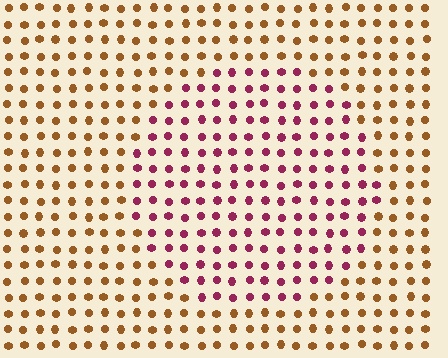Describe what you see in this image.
The image is filled with small brown elements in a uniform arrangement. A circle-shaped region is visible where the elements are tinted to a slightly different hue, forming a subtle color boundary.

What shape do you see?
I see a circle.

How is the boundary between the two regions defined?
The boundary is defined purely by a slight shift in hue (about 57 degrees). Spacing, size, and orientation are identical on both sides.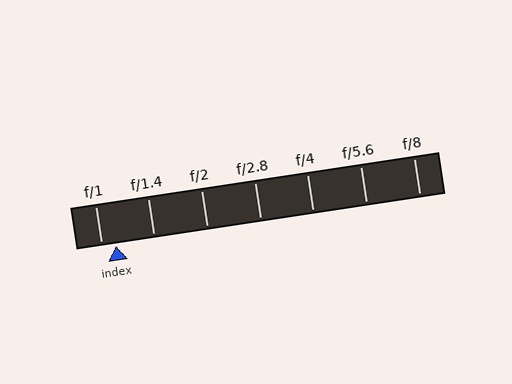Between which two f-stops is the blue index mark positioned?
The index mark is between f/1 and f/1.4.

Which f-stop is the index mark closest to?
The index mark is closest to f/1.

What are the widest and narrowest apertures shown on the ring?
The widest aperture shown is f/1 and the narrowest is f/8.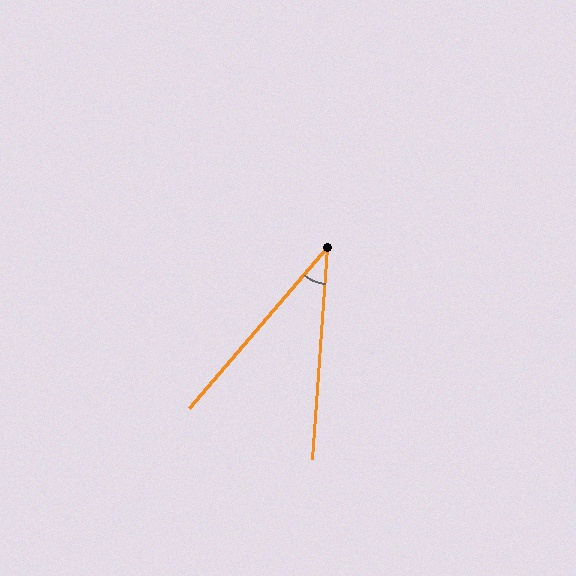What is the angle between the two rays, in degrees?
Approximately 37 degrees.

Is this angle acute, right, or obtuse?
It is acute.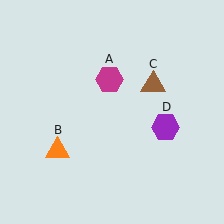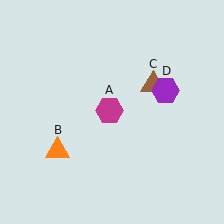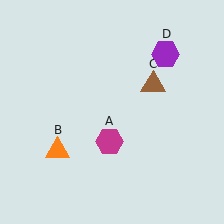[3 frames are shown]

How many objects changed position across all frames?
2 objects changed position: magenta hexagon (object A), purple hexagon (object D).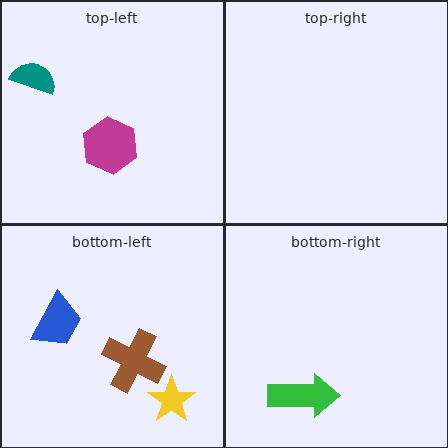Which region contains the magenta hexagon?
The top-left region.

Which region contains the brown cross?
The bottom-left region.